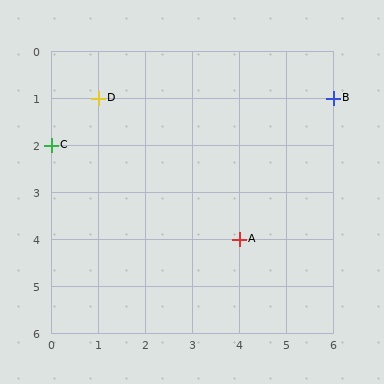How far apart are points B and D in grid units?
Points B and D are 5 columns apart.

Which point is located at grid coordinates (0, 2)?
Point C is at (0, 2).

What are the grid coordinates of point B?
Point B is at grid coordinates (6, 1).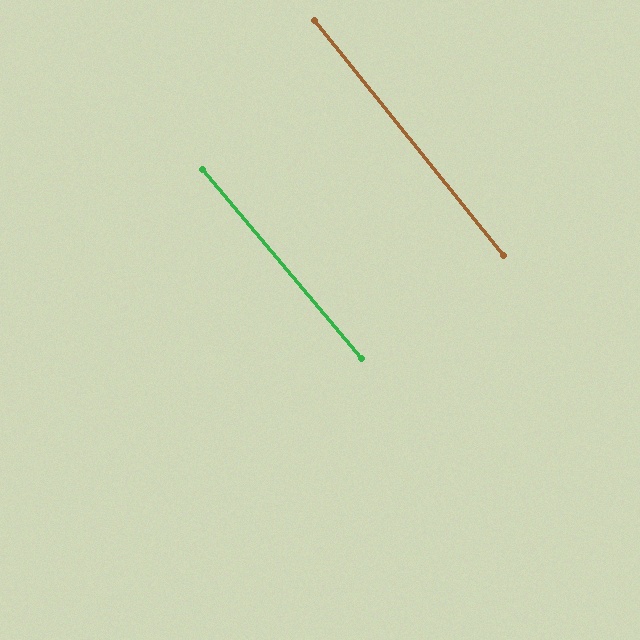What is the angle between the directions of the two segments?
Approximately 1 degree.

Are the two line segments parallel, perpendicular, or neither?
Parallel — their directions differ by only 1.3°.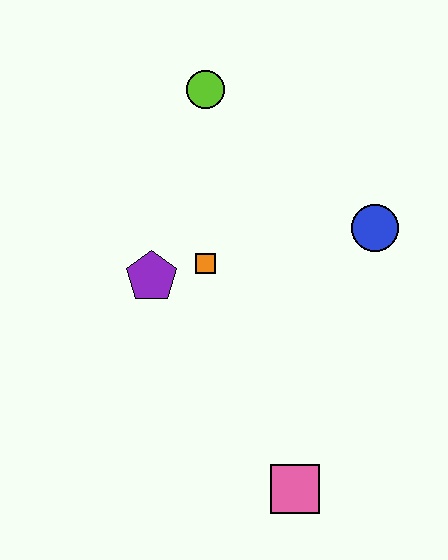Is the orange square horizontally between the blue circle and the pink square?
No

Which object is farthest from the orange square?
The pink square is farthest from the orange square.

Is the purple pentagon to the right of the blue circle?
No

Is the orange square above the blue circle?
No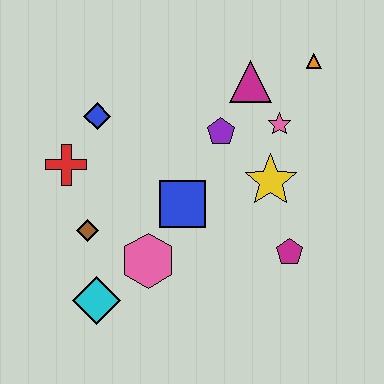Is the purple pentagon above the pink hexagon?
Yes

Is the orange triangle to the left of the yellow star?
No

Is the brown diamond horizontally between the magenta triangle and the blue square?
No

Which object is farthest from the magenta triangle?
The cyan diamond is farthest from the magenta triangle.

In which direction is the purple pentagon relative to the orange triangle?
The purple pentagon is to the left of the orange triangle.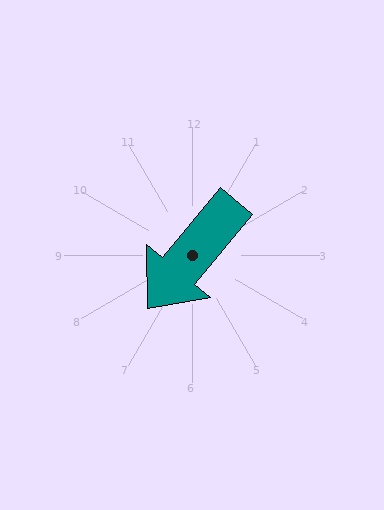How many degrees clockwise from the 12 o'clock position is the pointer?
Approximately 220 degrees.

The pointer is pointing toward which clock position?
Roughly 7 o'clock.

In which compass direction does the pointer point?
Southwest.